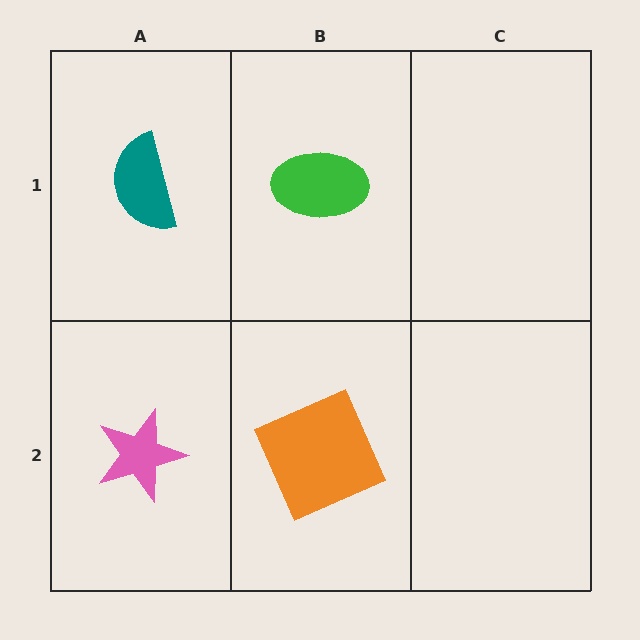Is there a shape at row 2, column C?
No, that cell is empty.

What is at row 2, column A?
A pink star.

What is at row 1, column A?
A teal semicircle.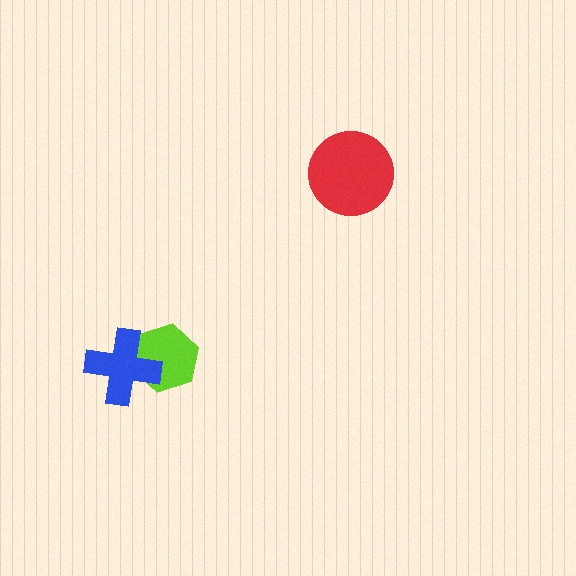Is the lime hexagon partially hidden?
Yes, it is partially covered by another shape.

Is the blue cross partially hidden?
No, no other shape covers it.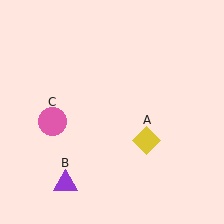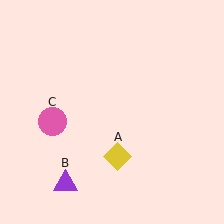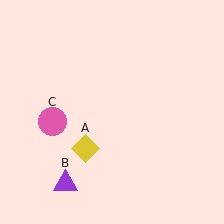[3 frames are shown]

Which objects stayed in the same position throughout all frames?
Purple triangle (object B) and pink circle (object C) remained stationary.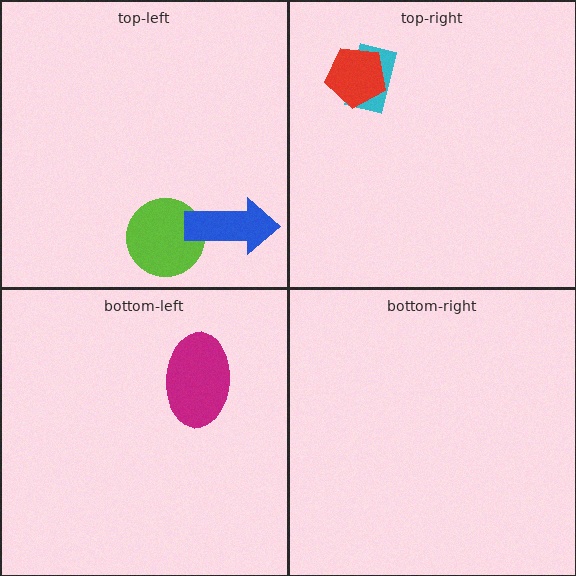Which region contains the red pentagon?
The top-right region.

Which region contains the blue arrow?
The top-left region.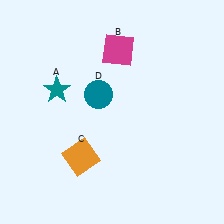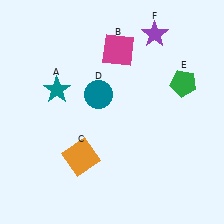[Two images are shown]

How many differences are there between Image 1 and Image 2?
There are 2 differences between the two images.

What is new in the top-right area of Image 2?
A green pentagon (E) was added in the top-right area of Image 2.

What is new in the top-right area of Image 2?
A purple star (F) was added in the top-right area of Image 2.